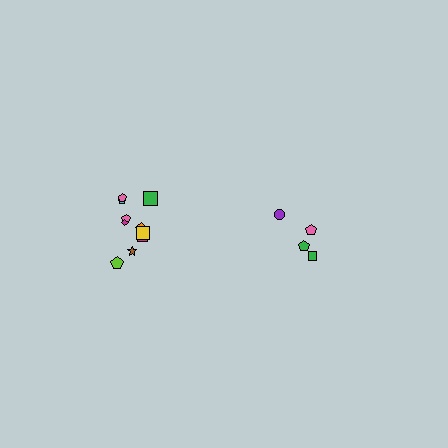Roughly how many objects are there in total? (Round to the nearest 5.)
Roughly 15 objects in total.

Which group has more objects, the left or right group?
The left group.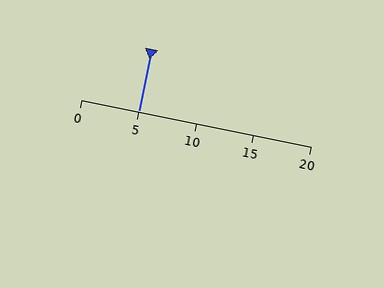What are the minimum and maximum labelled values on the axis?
The axis runs from 0 to 20.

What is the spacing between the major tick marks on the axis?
The major ticks are spaced 5 apart.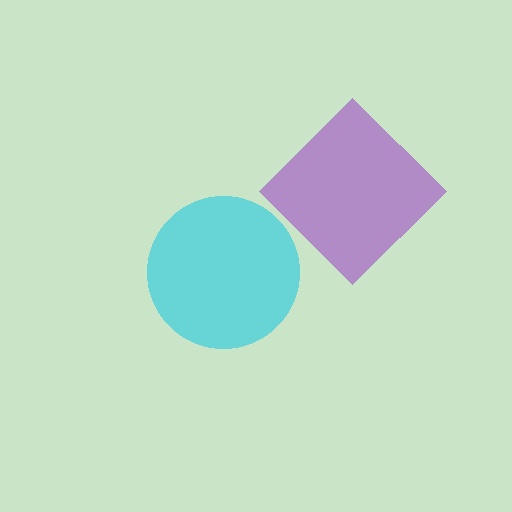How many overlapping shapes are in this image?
There are 2 overlapping shapes in the image.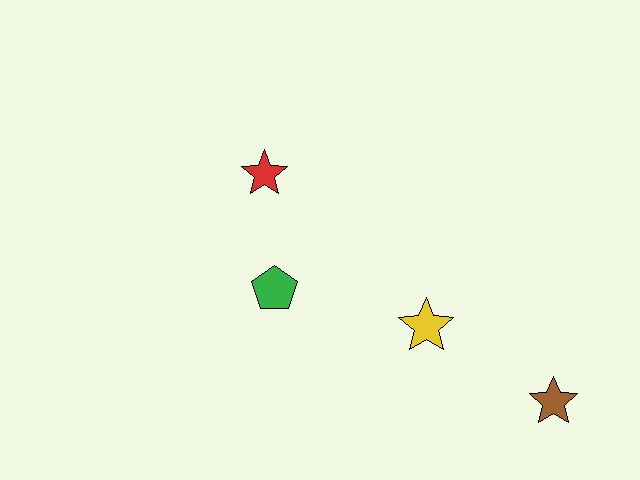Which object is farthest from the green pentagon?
The brown star is farthest from the green pentagon.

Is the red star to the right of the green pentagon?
No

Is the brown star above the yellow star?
No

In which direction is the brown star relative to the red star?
The brown star is to the right of the red star.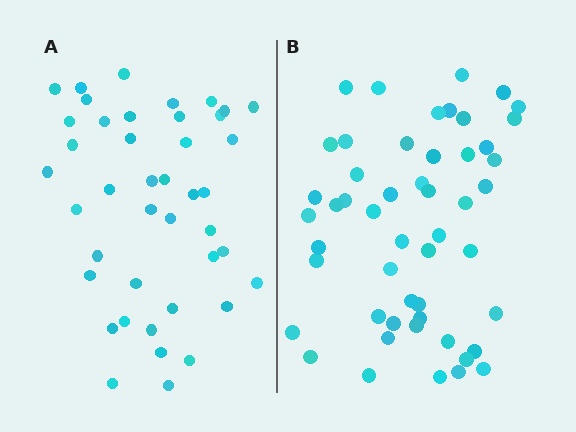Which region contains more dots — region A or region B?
Region B (the right region) has more dots.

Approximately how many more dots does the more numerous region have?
Region B has roughly 8 or so more dots than region A.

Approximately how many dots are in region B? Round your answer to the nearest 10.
About 50 dots. (The exact count is 51, which rounds to 50.)